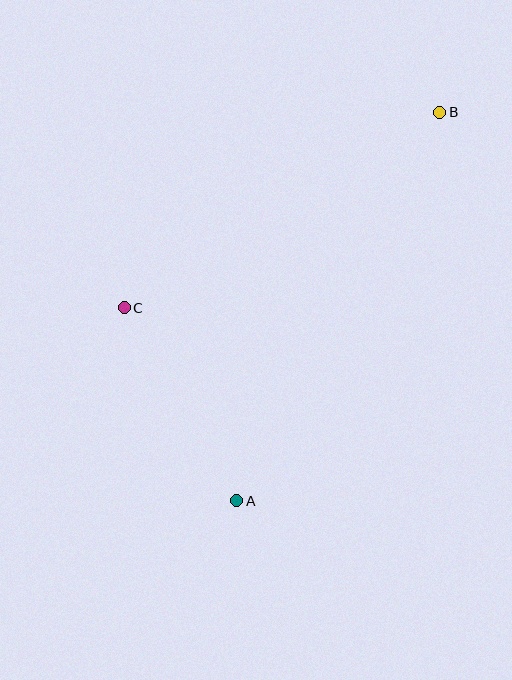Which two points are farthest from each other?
Points A and B are farthest from each other.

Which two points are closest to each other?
Points A and C are closest to each other.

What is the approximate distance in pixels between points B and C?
The distance between B and C is approximately 371 pixels.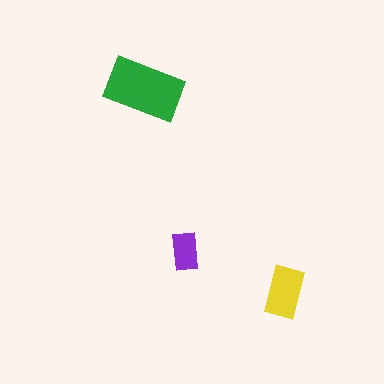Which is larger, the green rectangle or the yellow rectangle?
The green one.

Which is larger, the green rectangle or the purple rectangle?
The green one.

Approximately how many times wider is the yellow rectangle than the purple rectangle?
About 1.5 times wider.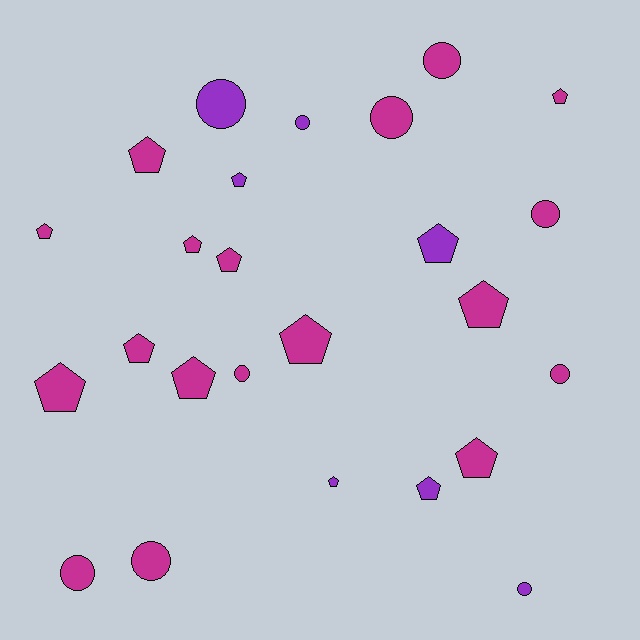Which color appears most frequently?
Magenta, with 18 objects.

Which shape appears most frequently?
Pentagon, with 15 objects.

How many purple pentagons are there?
There are 4 purple pentagons.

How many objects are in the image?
There are 25 objects.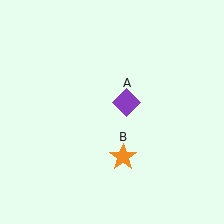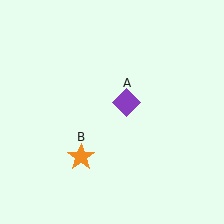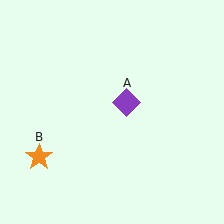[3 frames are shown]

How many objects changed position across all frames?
1 object changed position: orange star (object B).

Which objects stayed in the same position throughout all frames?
Purple diamond (object A) remained stationary.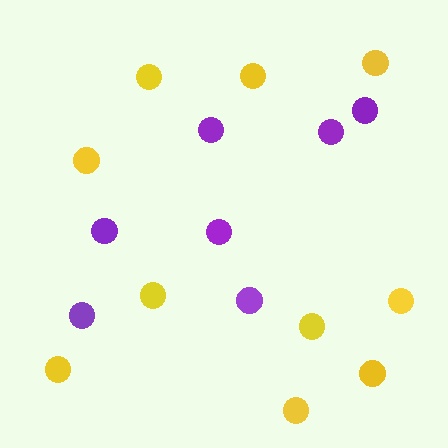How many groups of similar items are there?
There are 2 groups: one group of yellow circles (10) and one group of purple circles (7).